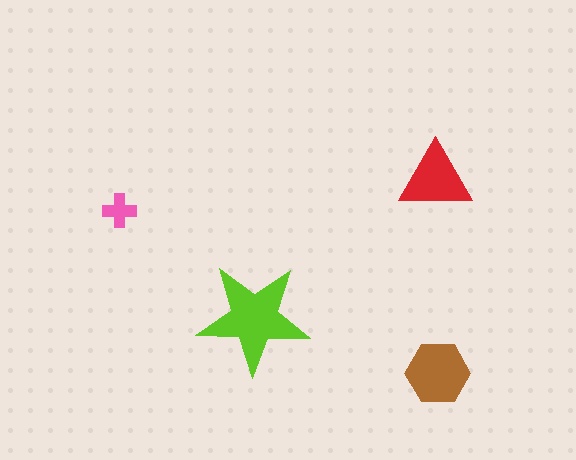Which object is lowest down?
The brown hexagon is bottommost.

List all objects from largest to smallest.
The lime star, the brown hexagon, the red triangle, the pink cross.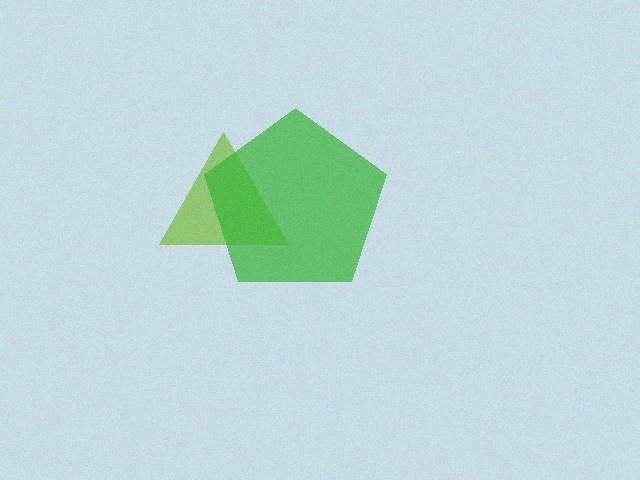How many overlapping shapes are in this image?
There are 2 overlapping shapes in the image.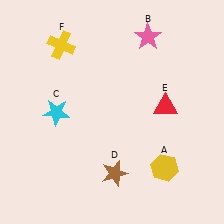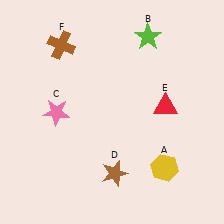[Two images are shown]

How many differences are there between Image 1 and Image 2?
There are 3 differences between the two images.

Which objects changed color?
B changed from pink to lime. C changed from cyan to pink. F changed from yellow to brown.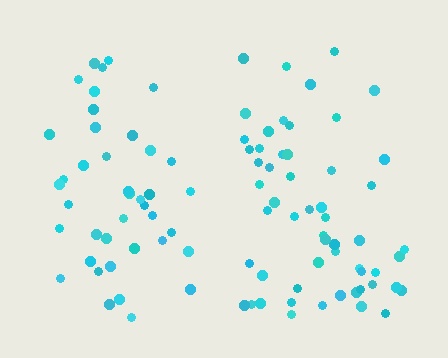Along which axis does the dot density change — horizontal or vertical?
Vertical.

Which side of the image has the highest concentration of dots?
The bottom.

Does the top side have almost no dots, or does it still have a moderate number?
Still a moderate number, just noticeably fewer than the bottom.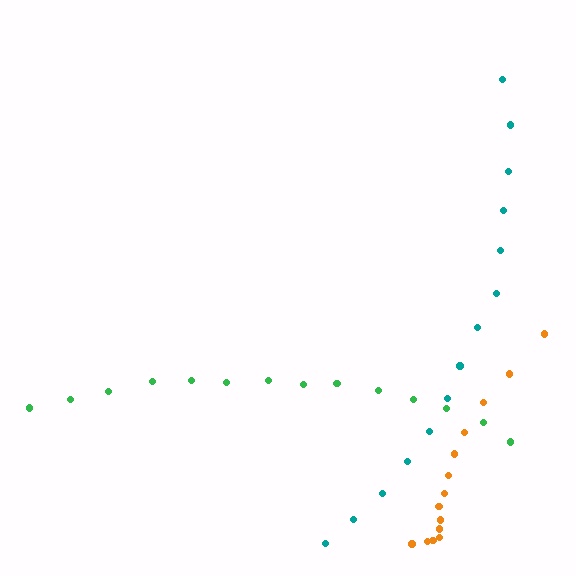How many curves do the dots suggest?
There are 3 distinct paths.